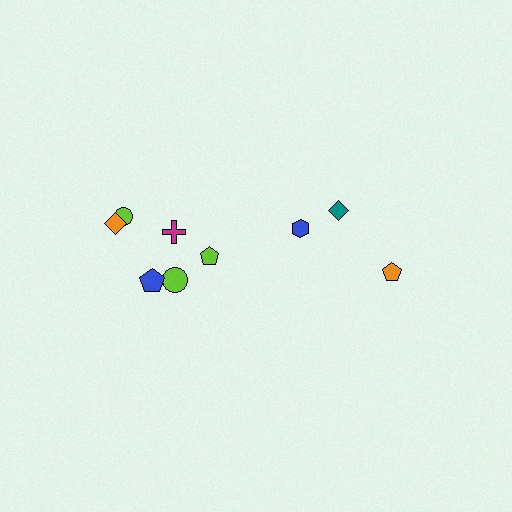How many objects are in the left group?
There are 6 objects.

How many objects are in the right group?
There are 3 objects.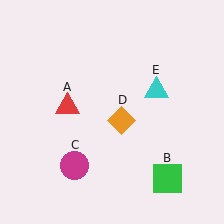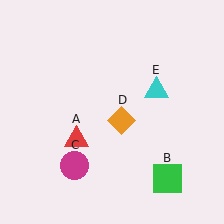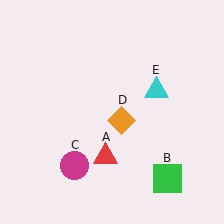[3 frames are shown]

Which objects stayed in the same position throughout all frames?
Green square (object B) and magenta circle (object C) and orange diamond (object D) and cyan triangle (object E) remained stationary.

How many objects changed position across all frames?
1 object changed position: red triangle (object A).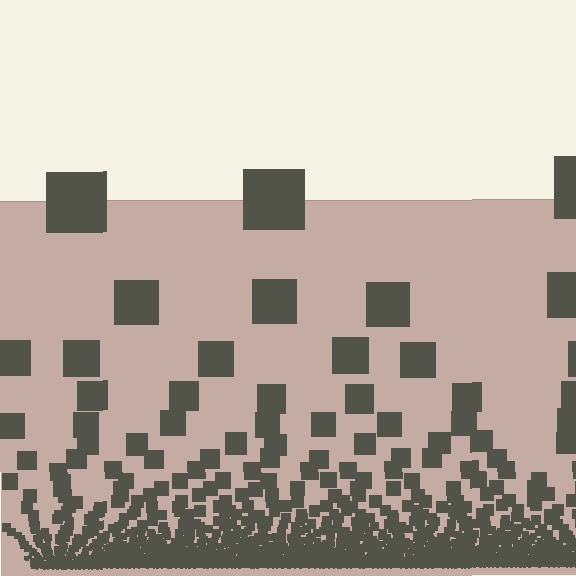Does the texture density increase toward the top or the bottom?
Density increases toward the bottom.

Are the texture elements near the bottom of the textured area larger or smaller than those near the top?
Smaller. The gradient is inverted — elements near the bottom are smaller and denser.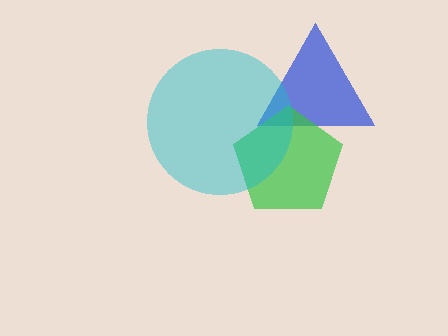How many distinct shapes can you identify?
There are 3 distinct shapes: a blue triangle, a green pentagon, a cyan circle.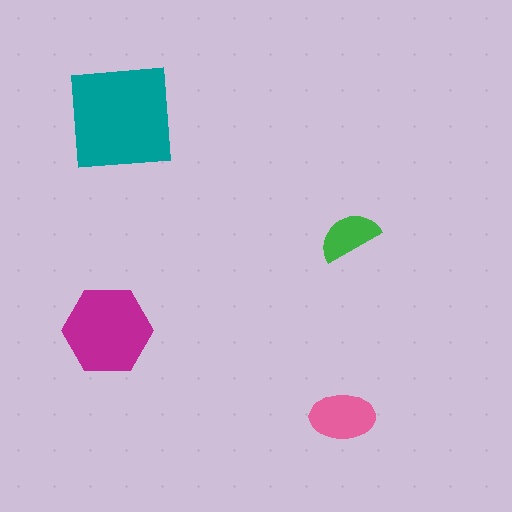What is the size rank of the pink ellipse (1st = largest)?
3rd.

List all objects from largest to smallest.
The teal square, the magenta hexagon, the pink ellipse, the green semicircle.